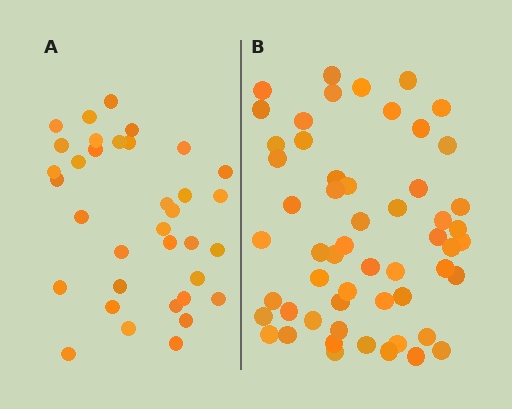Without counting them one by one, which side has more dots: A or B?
Region B (the right region) has more dots.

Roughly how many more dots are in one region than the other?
Region B has approximately 20 more dots than region A.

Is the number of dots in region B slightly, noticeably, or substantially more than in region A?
Region B has substantially more. The ratio is roughly 1.6 to 1.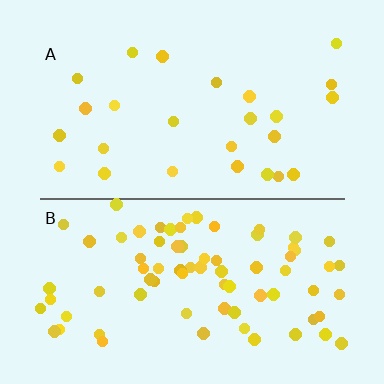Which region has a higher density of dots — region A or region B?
B (the bottom).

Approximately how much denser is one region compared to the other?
Approximately 2.9× — region B over region A.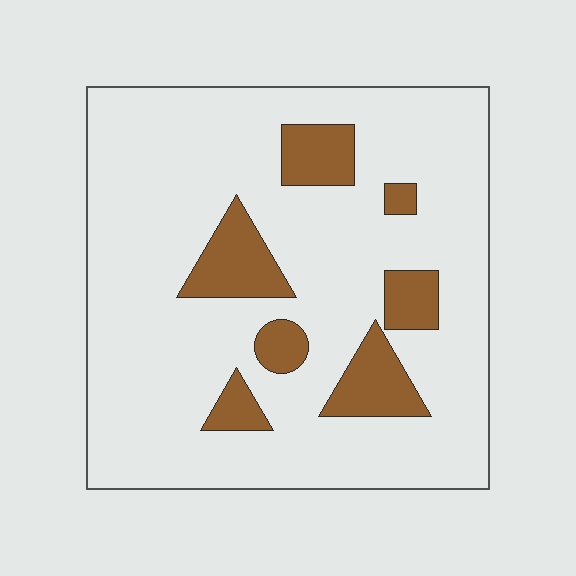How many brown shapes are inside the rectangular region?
7.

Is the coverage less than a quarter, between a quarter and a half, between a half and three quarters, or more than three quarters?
Less than a quarter.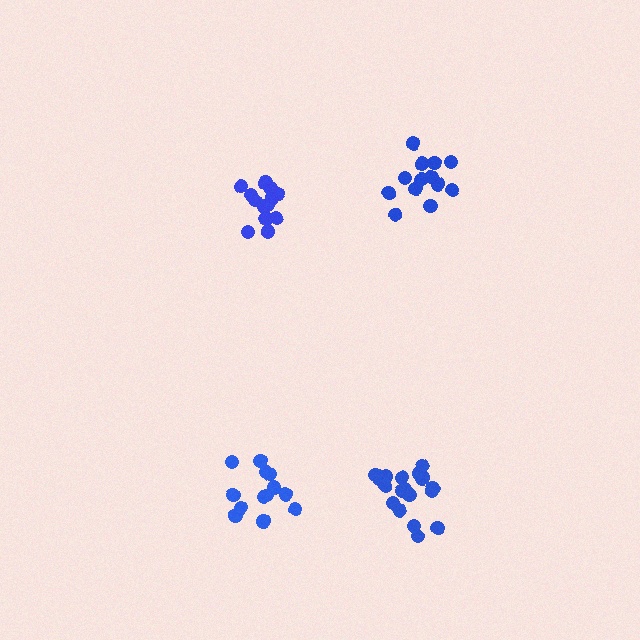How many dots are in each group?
Group 1: 13 dots, Group 2: 18 dots, Group 3: 13 dots, Group 4: 13 dots (57 total).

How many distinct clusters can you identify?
There are 4 distinct clusters.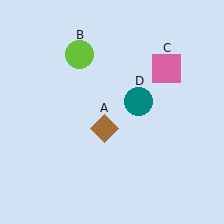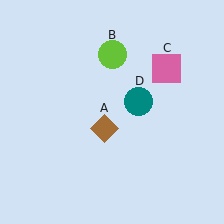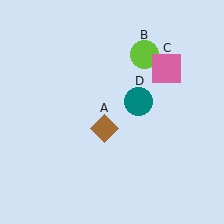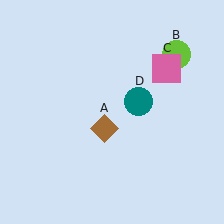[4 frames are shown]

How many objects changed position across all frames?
1 object changed position: lime circle (object B).